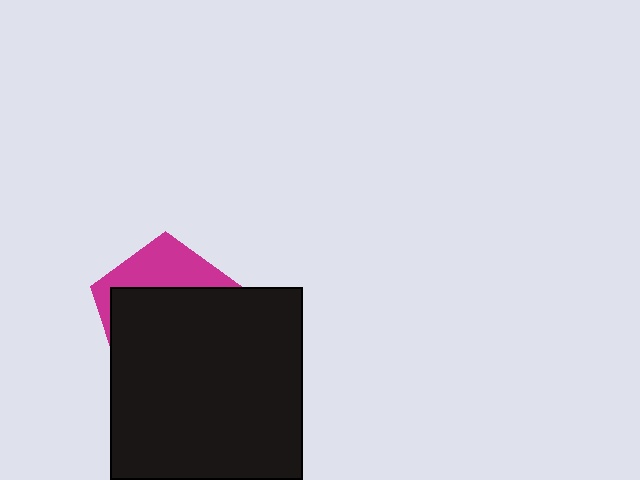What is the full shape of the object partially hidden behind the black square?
The partially hidden object is a magenta pentagon.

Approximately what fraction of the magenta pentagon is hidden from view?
Roughly 68% of the magenta pentagon is hidden behind the black square.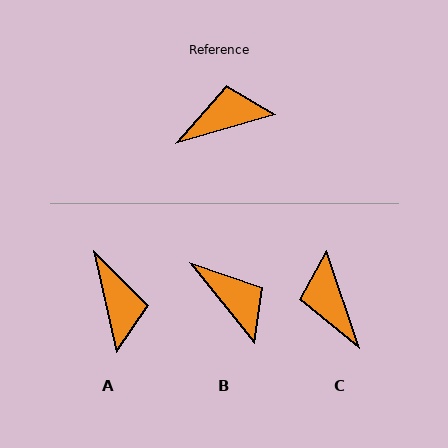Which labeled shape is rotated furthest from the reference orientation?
A, about 93 degrees away.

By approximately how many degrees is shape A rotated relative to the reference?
Approximately 93 degrees clockwise.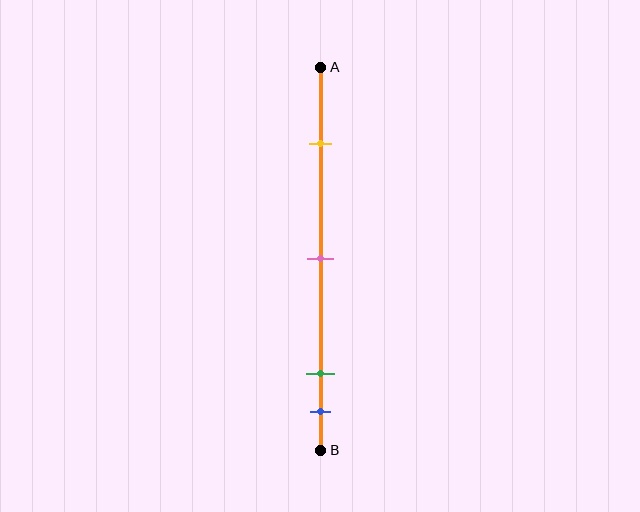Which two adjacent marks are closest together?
The green and blue marks are the closest adjacent pair.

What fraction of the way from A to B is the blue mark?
The blue mark is approximately 90% (0.9) of the way from A to B.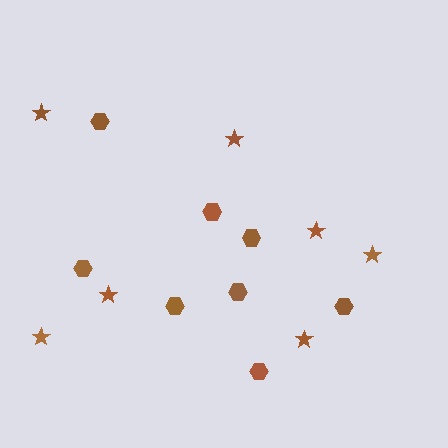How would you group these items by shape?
There are 2 groups: one group of hexagons (8) and one group of stars (7).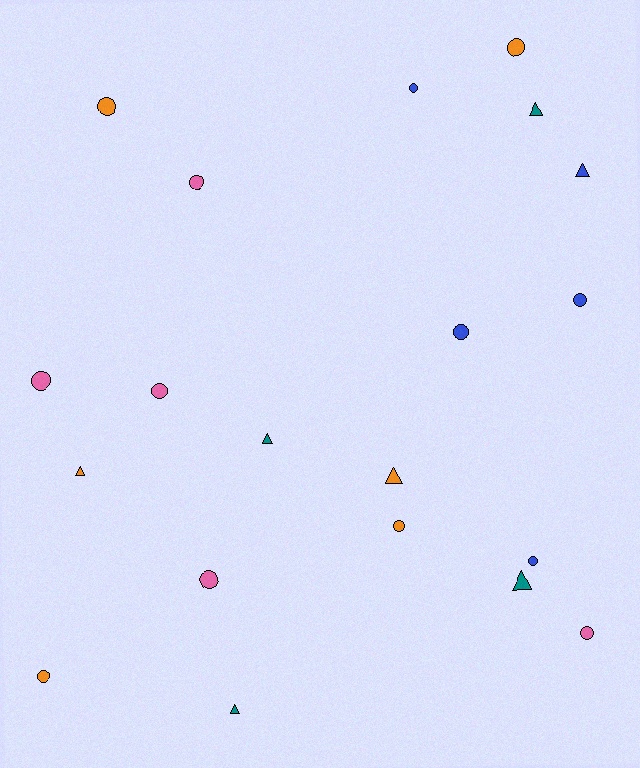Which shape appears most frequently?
Circle, with 13 objects.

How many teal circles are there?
There are no teal circles.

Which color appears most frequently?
Orange, with 6 objects.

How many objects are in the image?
There are 20 objects.